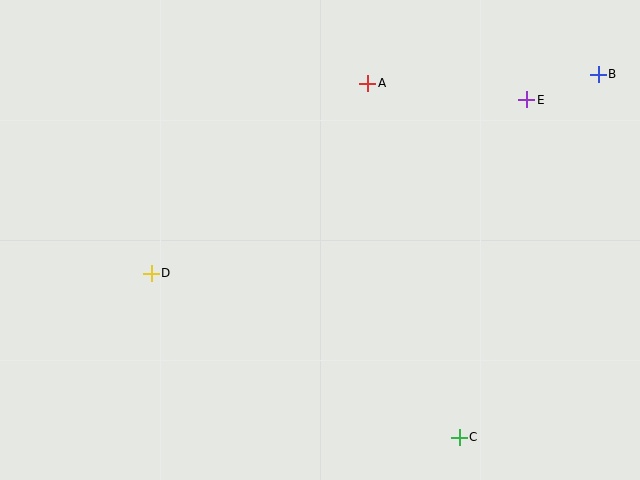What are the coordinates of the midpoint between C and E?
The midpoint between C and E is at (493, 269).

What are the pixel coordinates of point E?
Point E is at (527, 100).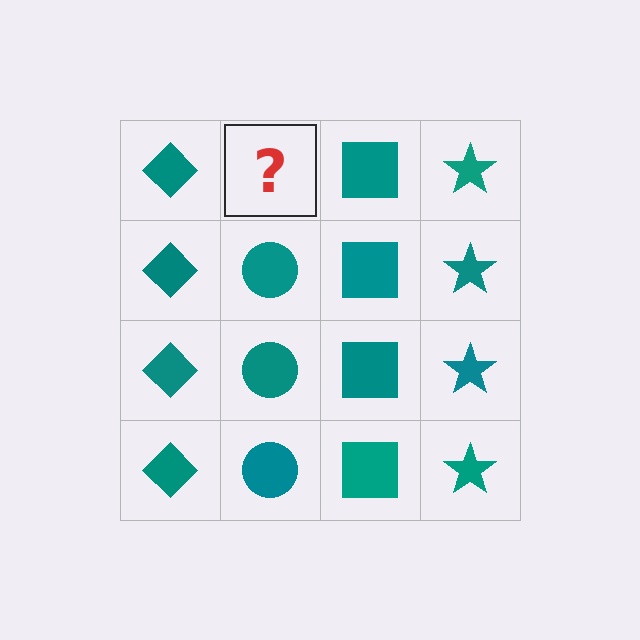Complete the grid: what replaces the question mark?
The question mark should be replaced with a teal circle.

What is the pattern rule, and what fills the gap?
The rule is that each column has a consistent shape. The gap should be filled with a teal circle.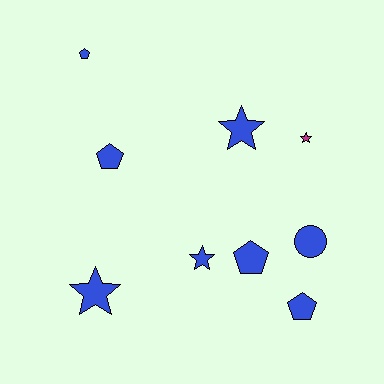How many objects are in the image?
There are 9 objects.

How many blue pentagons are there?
There are 4 blue pentagons.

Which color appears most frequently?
Blue, with 8 objects.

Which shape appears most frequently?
Star, with 4 objects.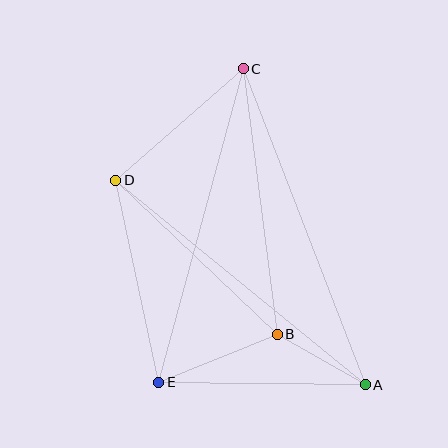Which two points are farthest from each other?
Points A and C are farthest from each other.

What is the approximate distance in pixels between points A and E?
The distance between A and E is approximately 207 pixels.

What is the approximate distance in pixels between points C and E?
The distance between C and E is approximately 325 pixels.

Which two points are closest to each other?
Points A and B are closest to each other.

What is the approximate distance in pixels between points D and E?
The distance between D and E is approximately 206 pixels.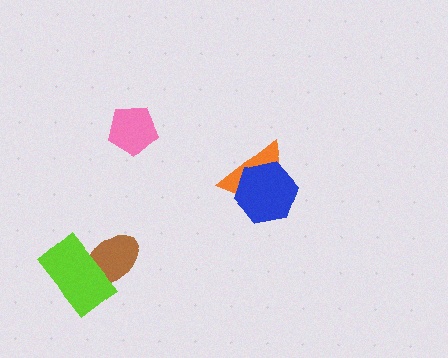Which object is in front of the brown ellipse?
The lime rectangle is in front of the brown ellipse.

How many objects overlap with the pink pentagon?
0 objects overlap with the pink pentagon.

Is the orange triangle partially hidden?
Yes, it is partially covered by another shape.